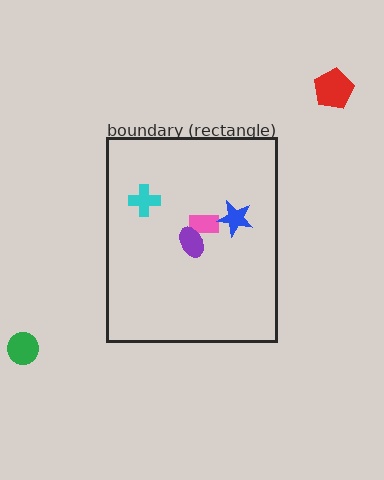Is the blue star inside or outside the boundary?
Inside.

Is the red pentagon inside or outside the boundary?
Outside.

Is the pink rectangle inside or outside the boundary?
Inside.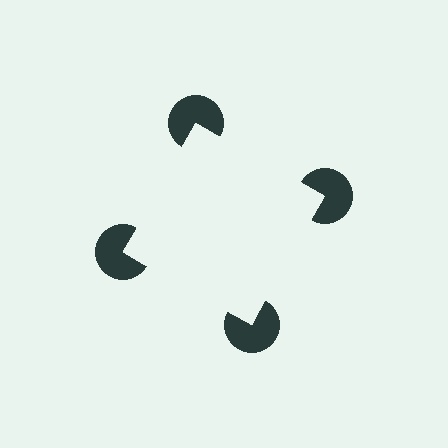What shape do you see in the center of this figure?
An illusory square — its edges are inferred from the aligned wedge cuts in the pac-man discs, not physically drawn.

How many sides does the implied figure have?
4 sides.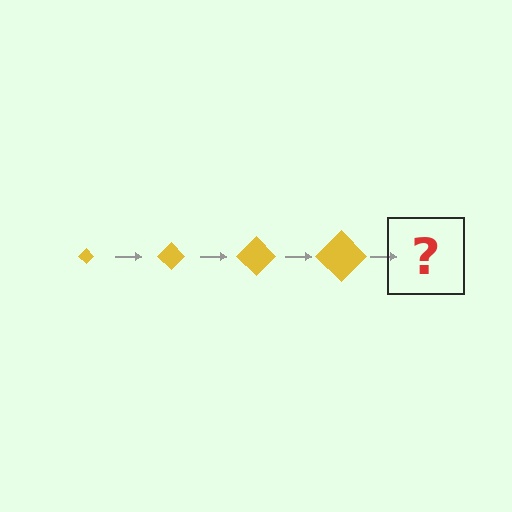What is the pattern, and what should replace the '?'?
The pattern is that the diamond gets progressively larger each step. The '?' should be a yellow diamond, larger than the previous one.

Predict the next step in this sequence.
The next step is a yellow diamond, larger than the previous one.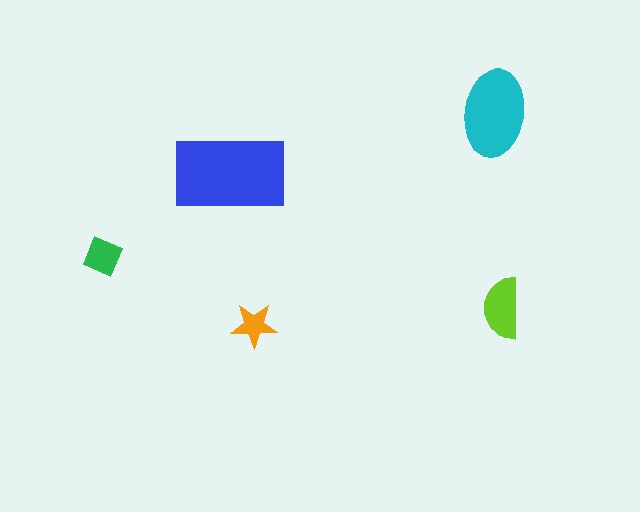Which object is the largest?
The blue rectangle.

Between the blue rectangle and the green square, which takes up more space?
The blue rectangle.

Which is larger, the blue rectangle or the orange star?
The blue rectangle.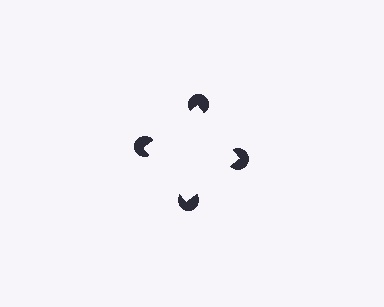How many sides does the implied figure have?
4 sides.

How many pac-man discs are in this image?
There are 4 — one at each vertex of the illusory square.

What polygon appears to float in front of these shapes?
An illusory square — its edges are inferred from the aligned wedge cuts in the pac-man discs, not physically drawn.